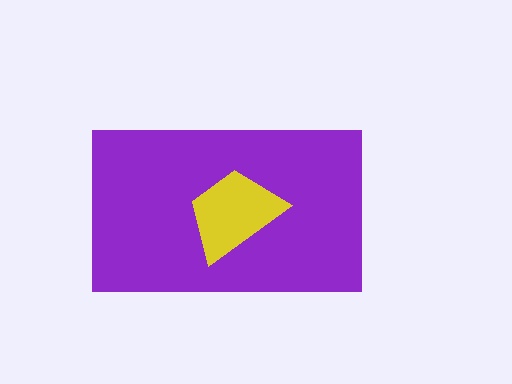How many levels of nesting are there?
2.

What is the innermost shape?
The yellow trapezoid.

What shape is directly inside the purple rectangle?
The yellow trapezoid.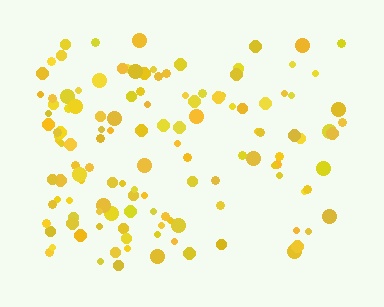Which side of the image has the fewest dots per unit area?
The right.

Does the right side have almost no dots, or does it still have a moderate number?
Still a moderate number, just noticeably fewer than the left.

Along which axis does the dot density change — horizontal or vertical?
Horizontal.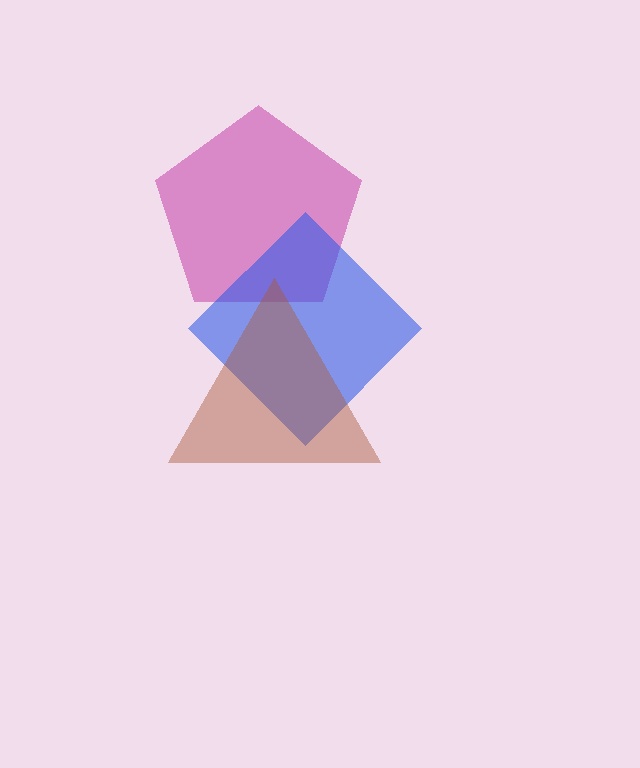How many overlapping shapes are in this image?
There are 3 overlapping shapes in the image.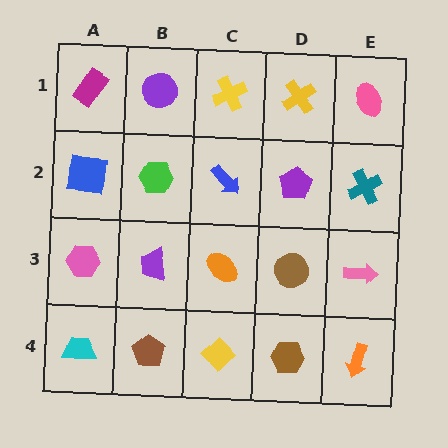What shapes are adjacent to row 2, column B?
A purple circle (row 1, column B), a purple trapezoid (row 3, column B), a blue square (row 2, column A), a blue arrow (row 2, column C).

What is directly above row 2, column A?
A magenta rectangle.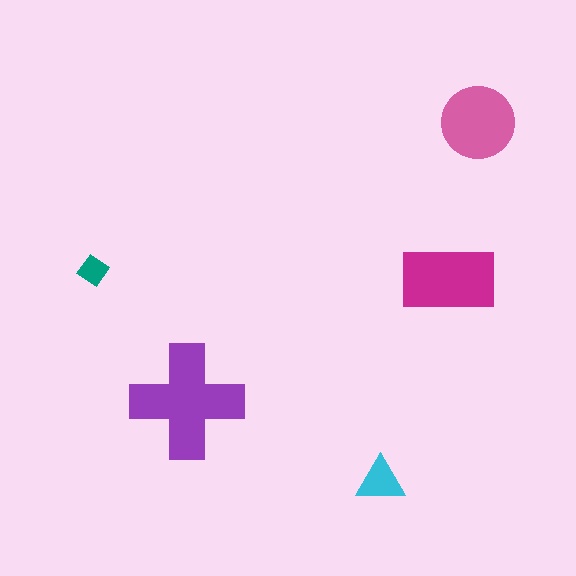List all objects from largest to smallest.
The purple cross, the magenta rectangle, the pink circle, the cyan triangle, the teal diamond.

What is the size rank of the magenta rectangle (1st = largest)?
2nd.